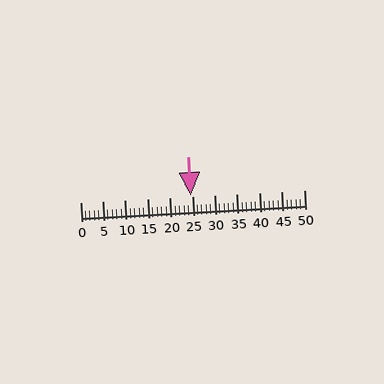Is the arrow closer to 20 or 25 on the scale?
The arrow is closer to 25.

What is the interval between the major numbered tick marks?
The major tick marks are spaced 5 units apart.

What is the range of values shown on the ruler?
The ruler shows values from 0 to 50.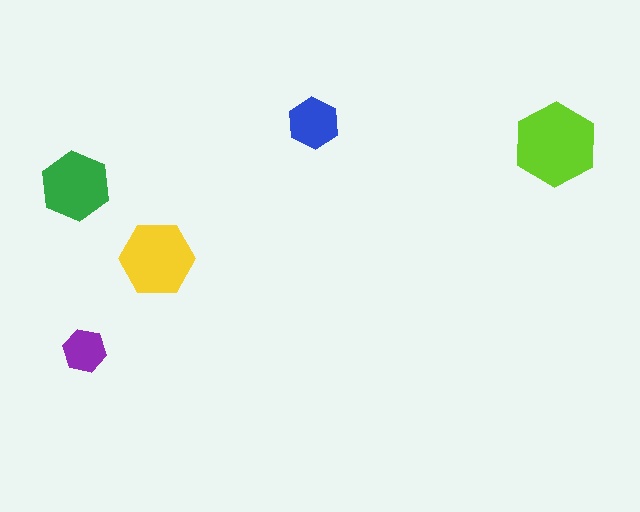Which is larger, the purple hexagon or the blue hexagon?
The blue one.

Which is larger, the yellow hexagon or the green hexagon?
The yellow one.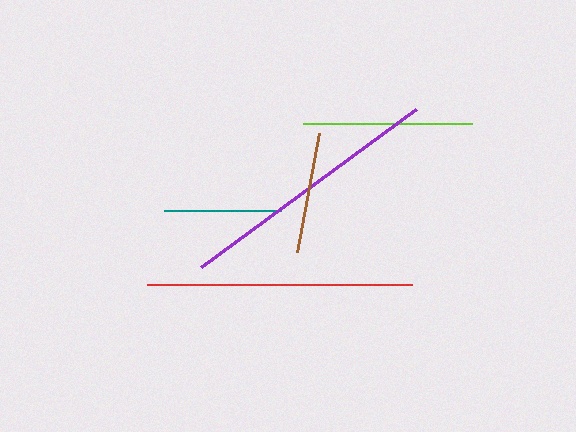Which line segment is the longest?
The purple line is the longest at approximately 267 pixels.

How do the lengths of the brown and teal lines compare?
The brown and teal lines are approximately the same length.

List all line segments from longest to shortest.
From longest to shortest: purple, red, lime, brown, teal.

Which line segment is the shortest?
The teal line is the shortest at approximately 118 pixels.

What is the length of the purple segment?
The purple segment is approximately 267 pixels long.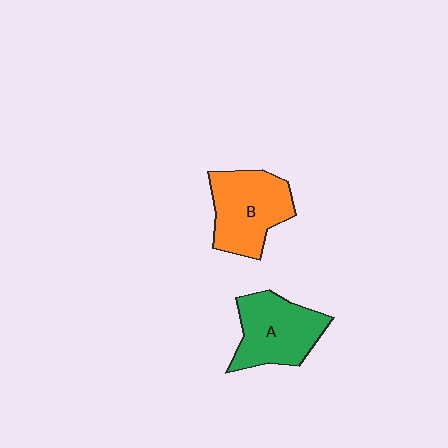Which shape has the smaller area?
Shape A (green).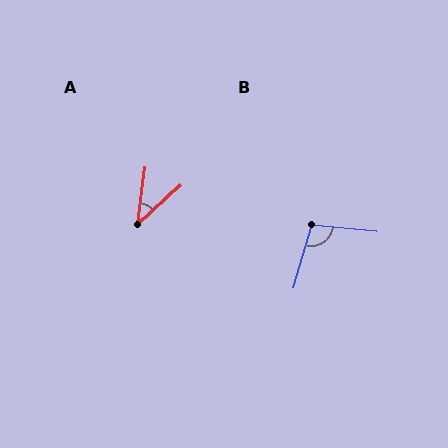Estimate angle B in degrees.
Approximately 101 degrees.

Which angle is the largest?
B, at approximately 101 degrees.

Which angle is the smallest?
A, at approximately 41 degrees.